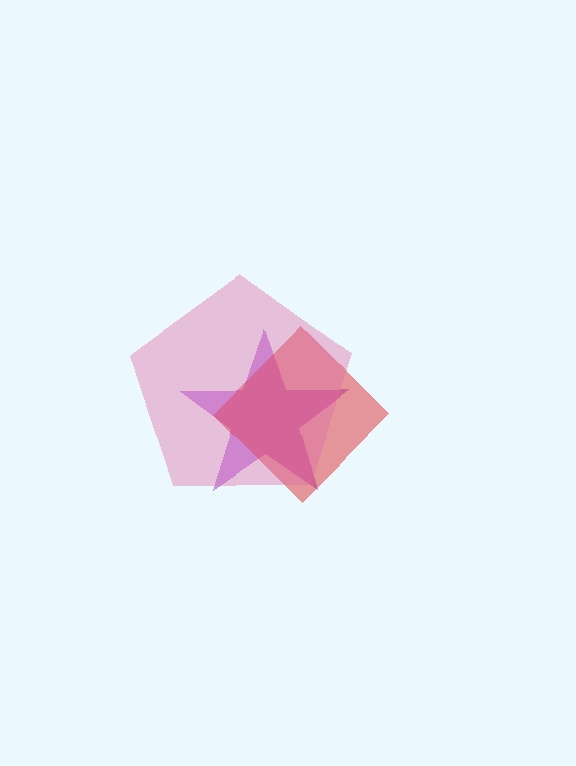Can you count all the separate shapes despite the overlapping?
Yes, there are 3 separate shapes.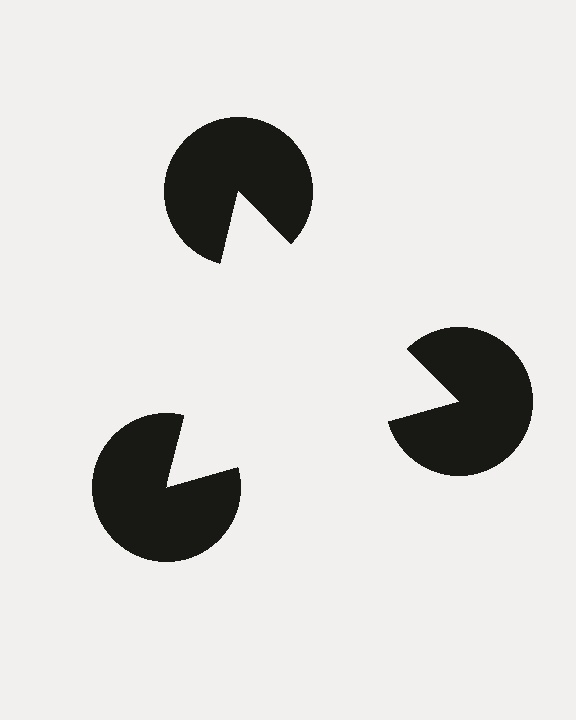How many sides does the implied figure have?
3 sides.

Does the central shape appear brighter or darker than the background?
It typically appears slightly brighter than the background, even though no actual brightness change is drawn.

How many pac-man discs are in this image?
There are 3 — one at each vertex of the illusory triangle.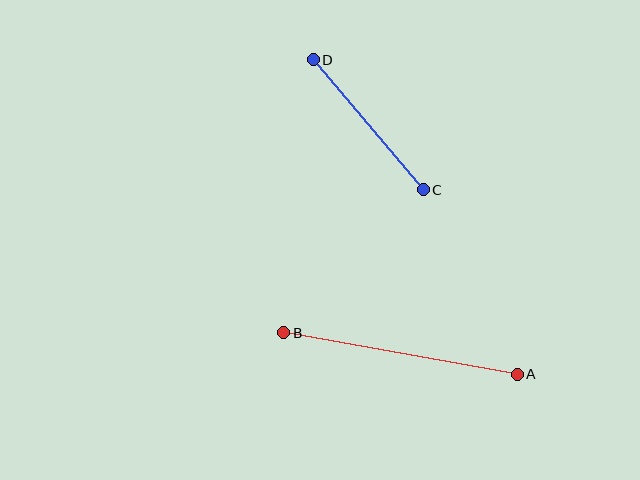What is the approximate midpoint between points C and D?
The midpoint is at approximately (368, 125) pixels.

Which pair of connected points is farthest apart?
Points A and B are farthest apart.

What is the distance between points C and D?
The distance is approximately 170 pixels.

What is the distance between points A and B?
The distance is approximately 237 pixels.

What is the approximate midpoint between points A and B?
The midpoint is at approximately (400, 353) pixels.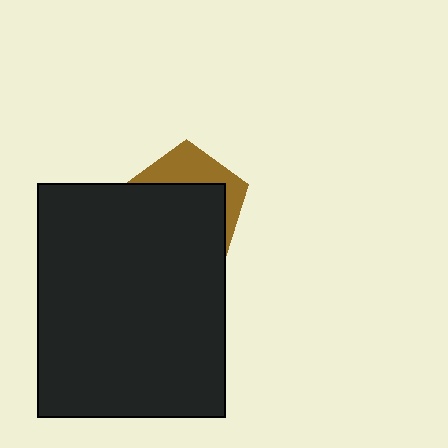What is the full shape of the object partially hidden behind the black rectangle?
The partially hidden object is a brown pentagon.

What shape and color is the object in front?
The object in front is a black rectangle.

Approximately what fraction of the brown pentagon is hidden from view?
Roughly 65% of the brown pentagon is hidden behind the black rectangle.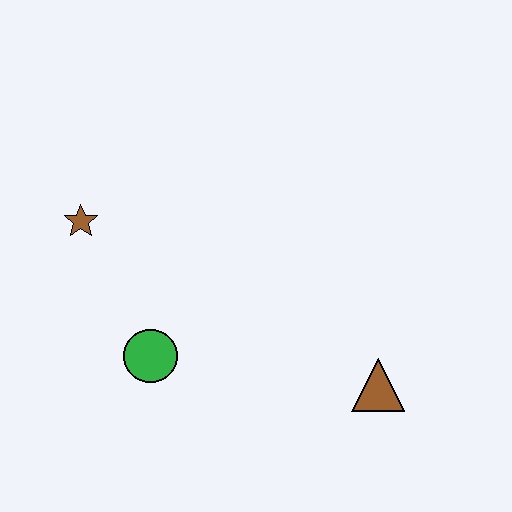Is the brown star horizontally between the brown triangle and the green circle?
No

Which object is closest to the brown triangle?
The green circle is closest to the brown triangle.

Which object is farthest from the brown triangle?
The brown star is farthest from the brown triangle.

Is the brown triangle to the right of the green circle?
Yes